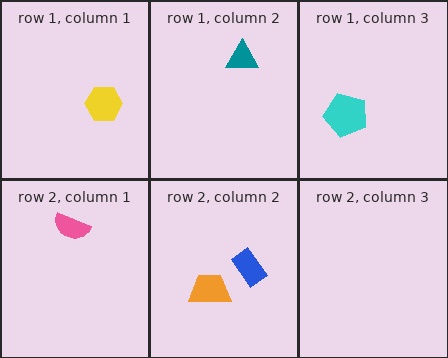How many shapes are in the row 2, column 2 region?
2.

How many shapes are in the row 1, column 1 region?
1.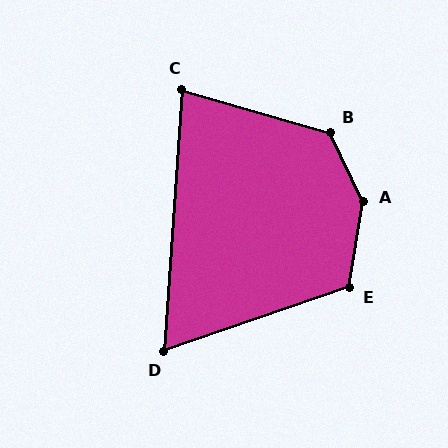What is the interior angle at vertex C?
Approximately 78 degrees (acute).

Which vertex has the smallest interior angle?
D, at approximately 67 degrees.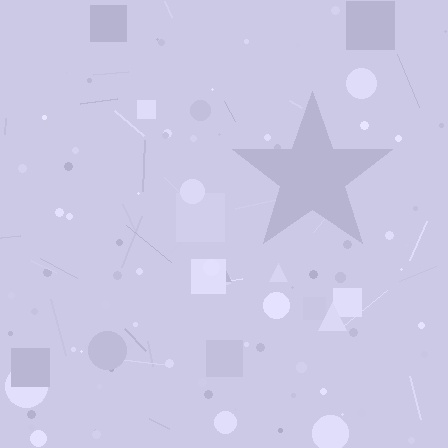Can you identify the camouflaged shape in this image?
The camouflaged shape is a star.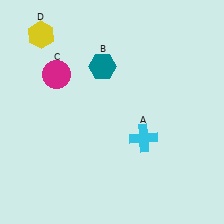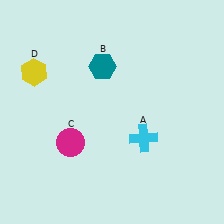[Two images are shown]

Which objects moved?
The objects that moved are: the magenta circle (C), the yellow hexagon (D).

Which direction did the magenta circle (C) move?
The magenta circle (C) moved down.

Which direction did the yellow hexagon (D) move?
The yellow hexagon (D) moved down.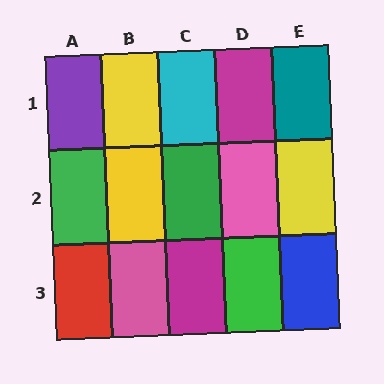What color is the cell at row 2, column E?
Yellow.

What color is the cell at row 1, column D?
Magenta.